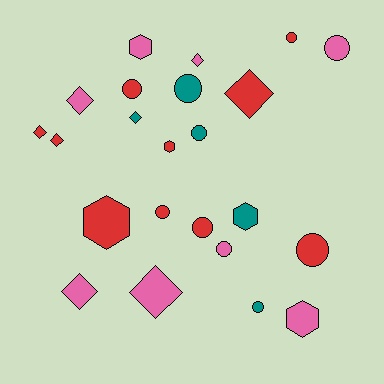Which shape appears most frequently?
Circle, with 10 objects.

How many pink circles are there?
There are 2 pink circles.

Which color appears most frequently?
Red, with 10 objects.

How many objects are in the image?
There are 23 objects.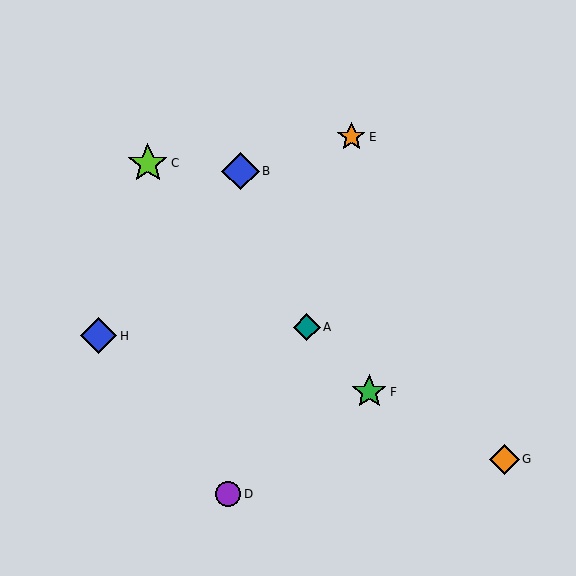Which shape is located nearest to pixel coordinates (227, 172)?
The blue diamond (labeled B) at (240, 171) is nearest to that location.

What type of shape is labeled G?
Shape G is an orange diamond.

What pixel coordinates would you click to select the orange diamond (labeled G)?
Click at (504, 459) to select the orange diamond G.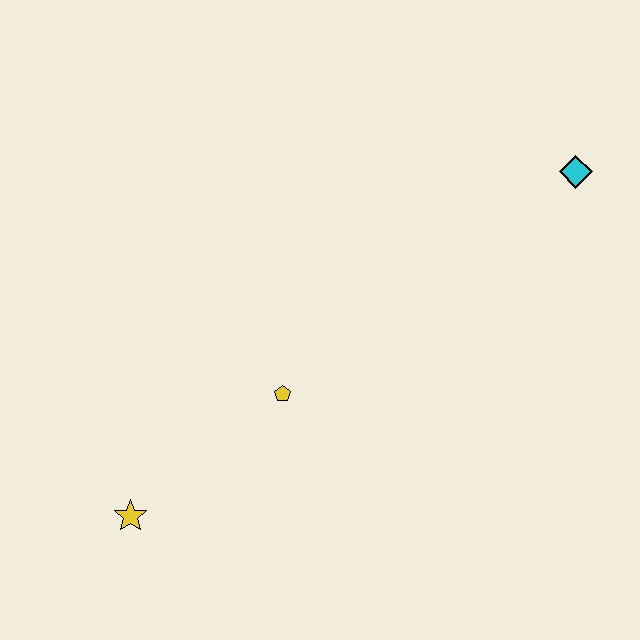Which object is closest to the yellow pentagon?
The yellow star is closest to the yellow pentagon.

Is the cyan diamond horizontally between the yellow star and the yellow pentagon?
No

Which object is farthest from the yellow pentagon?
The cyan diamond is farthest from the yellow pentagon.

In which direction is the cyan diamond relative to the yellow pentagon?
The cyan diamond is to the right of the yellow pentagon.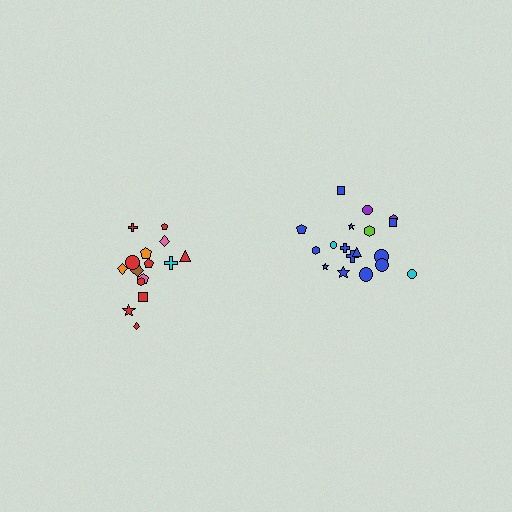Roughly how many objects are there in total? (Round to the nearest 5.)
Roughly 35 objects in total.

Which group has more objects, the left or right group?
The right group.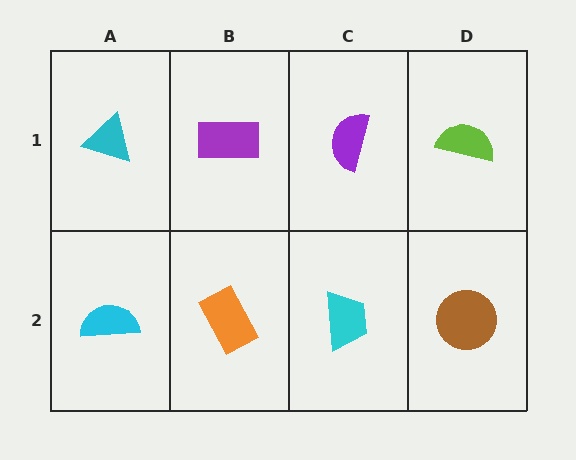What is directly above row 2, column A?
A cyan triangle.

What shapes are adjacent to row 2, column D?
A lime semicircle (row 1, column D), a cyan trapezoid (row 2, column C).